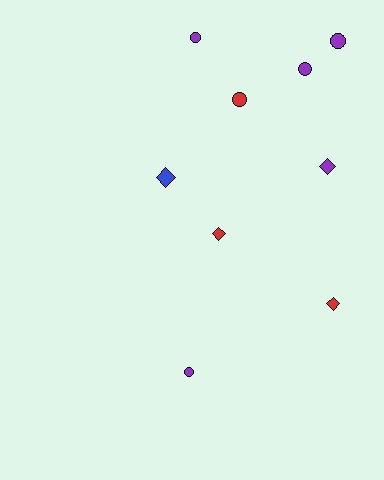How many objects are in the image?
There are 9 objects.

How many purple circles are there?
There are 4 purple circles.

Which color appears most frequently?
Purple, with 5 objects.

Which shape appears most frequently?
Circle, with 5 objects.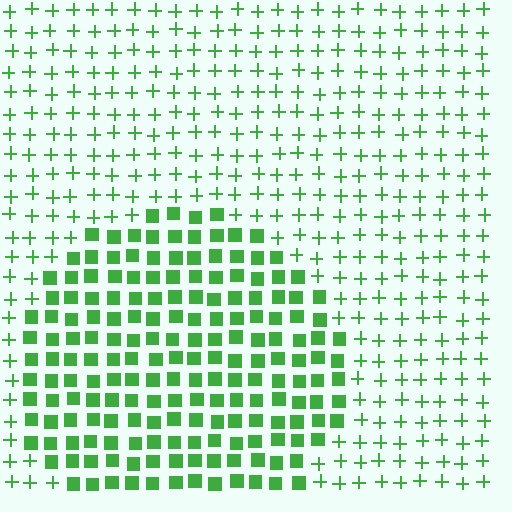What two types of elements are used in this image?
The image uses squares inside the circle region and plus signs outside it.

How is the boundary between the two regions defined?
The boundary is defined by a change in element shape: squares inside vs. plus signs outside. All elements share the same color and spacing.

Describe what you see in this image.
The image is filled with small green elements arranged in a uniform grid. A circle-shaped region contains squares, while the surrounding area contains plus signs. The boundary is defined purely by the change in element shape.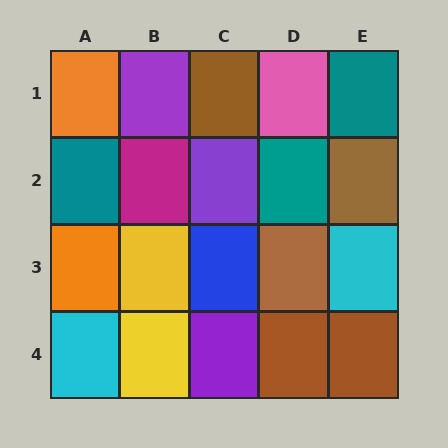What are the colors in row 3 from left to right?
Orange, yellow, blue, brown, cyan.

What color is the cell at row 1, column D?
Pink.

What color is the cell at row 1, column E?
Teal.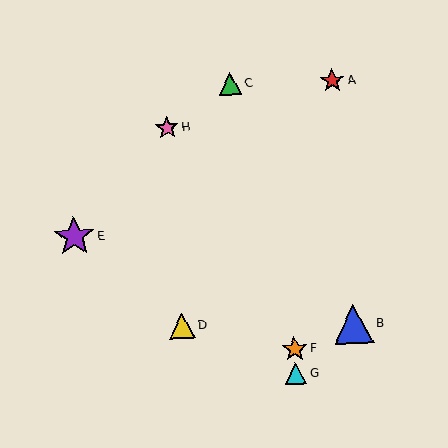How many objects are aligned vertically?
2 objects (F, G) are aligned vertically.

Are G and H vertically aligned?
No, G is at x≈296 and H is at x≈167.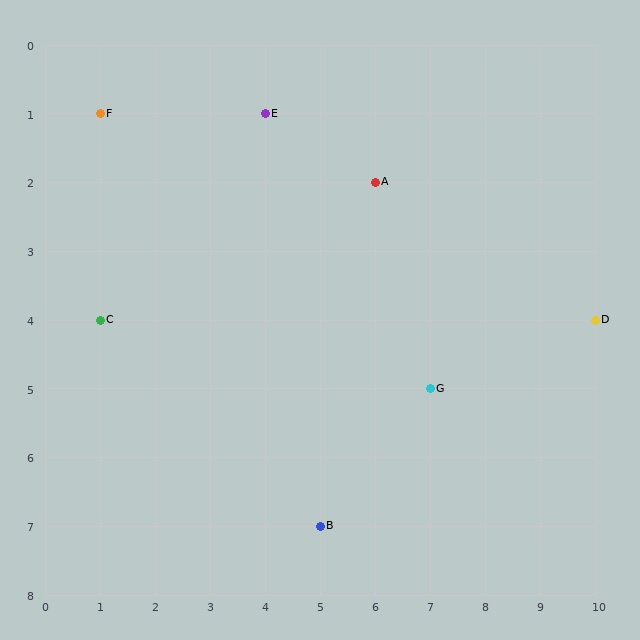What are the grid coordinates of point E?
Point E is at grid coordinates (4, 1).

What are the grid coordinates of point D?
Point D is at grid coordinates (10, 4).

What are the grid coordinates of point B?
Point B is at grid coordinates (5, 7).